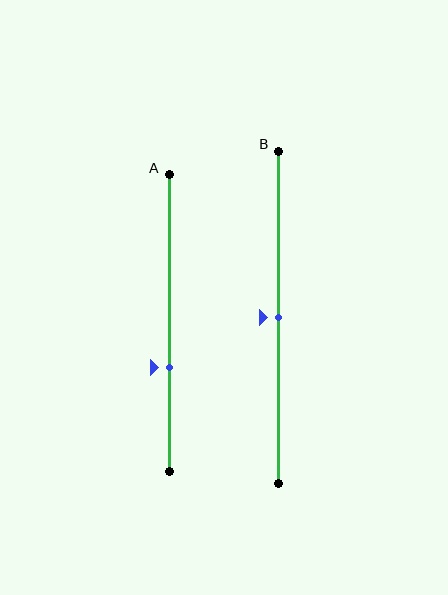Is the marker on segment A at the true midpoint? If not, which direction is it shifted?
No, the marker on segment A is shifted downward by about 15% of the segment length.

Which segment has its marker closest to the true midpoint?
Segment B has its marker closest to the true midpoint.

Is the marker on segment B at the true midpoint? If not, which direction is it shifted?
Yes, the marker on segment B is at the true midpoint.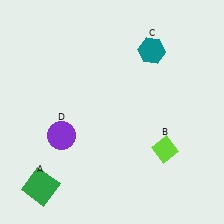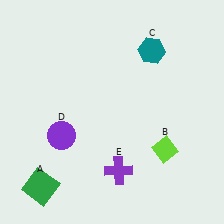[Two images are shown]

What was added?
A purple cross (E) was added in Image 2.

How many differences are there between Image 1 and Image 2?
There is 1 difference between the two images.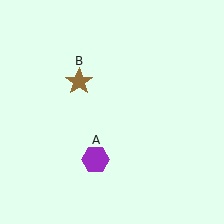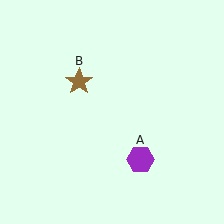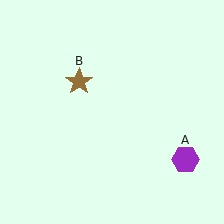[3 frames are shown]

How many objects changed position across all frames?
1 object changed position: purple hexagon (object A).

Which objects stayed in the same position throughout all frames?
Brown star (object B) remained stationary.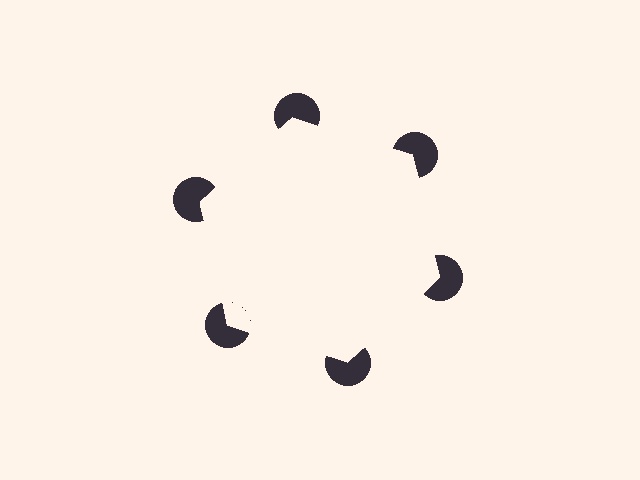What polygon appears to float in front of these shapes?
An illusory hexagon — its edges are inferred from the aligned wedge cuts in the pac-man discs, not physically drawn.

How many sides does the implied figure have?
6 sides.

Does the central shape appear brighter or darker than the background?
It typically appears slightly brighter than the background, even though no actual brightness change is drawn.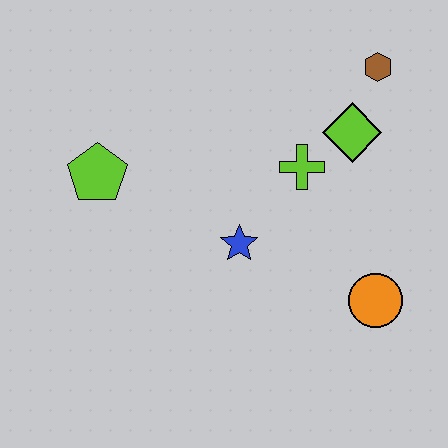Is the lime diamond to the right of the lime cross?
Yes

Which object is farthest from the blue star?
The brown hexagon is farthest from the blue star.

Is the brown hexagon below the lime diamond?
No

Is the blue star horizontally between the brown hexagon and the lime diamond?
No